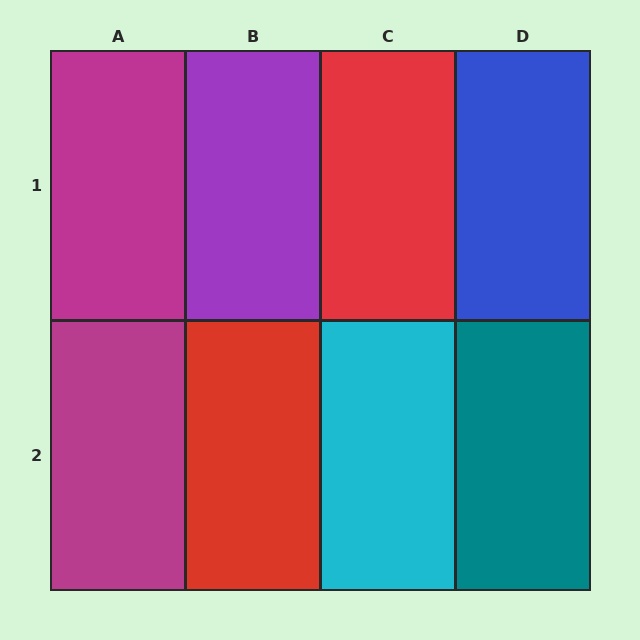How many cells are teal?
1 cell is teal.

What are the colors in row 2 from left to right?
Magenta, red, cyan, teal.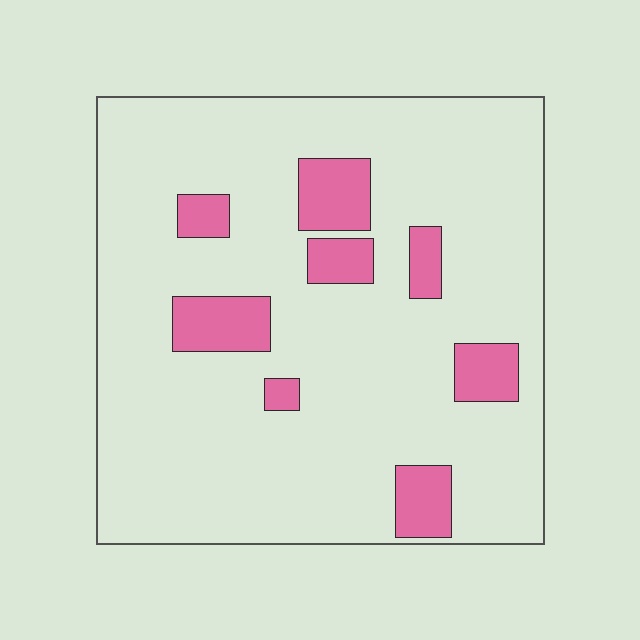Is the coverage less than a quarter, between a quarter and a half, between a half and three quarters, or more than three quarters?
Less than a quarter.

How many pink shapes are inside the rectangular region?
8.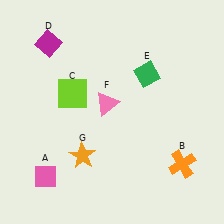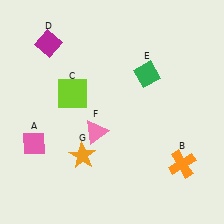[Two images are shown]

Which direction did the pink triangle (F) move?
The pink triangle (F) moved down.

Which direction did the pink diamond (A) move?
The pink diamond (A) moved up.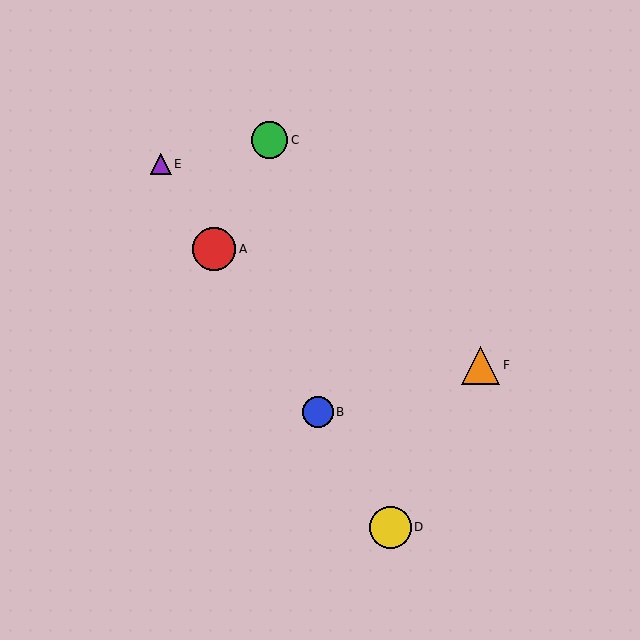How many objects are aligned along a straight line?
4 objects (A, B, D, E) are aligned along a straight line.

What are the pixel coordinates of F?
Object F is at (481, 365).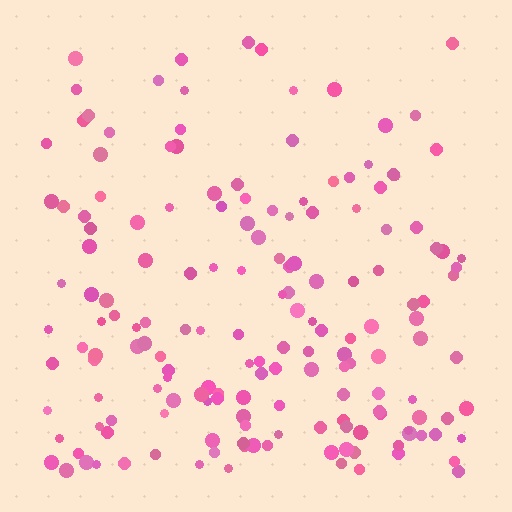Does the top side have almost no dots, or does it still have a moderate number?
Still a moderate number, just noticeably fewer than the bottom.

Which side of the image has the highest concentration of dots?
The bottom.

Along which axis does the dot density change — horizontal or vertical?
Vertical.